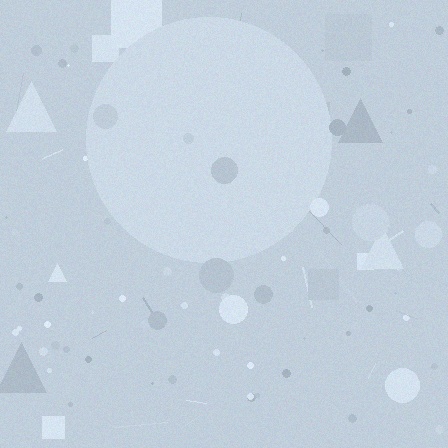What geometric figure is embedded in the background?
A circle is embedded in the background.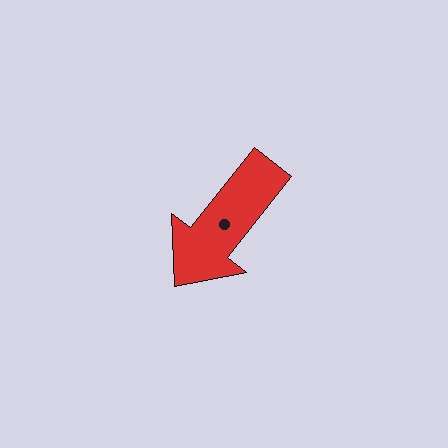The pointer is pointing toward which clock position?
Roughly 7 o'clock.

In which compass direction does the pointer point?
Southwest.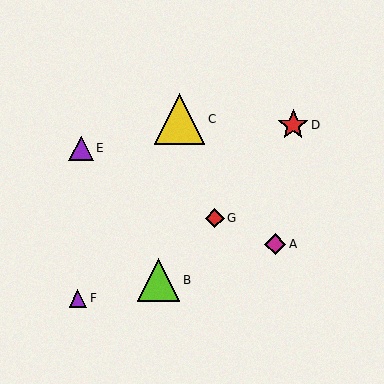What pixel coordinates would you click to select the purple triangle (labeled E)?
Click at (81, 148) to select the purple triangle E.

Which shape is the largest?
The yellow triangle (labeled C) is the largest.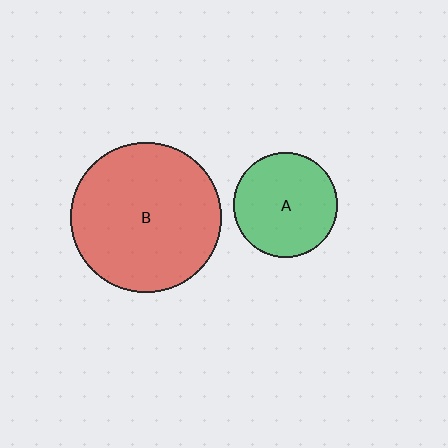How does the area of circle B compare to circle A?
Approximately 2.1 times.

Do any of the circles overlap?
No, none of the circles overlap.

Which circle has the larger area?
Circle B (red).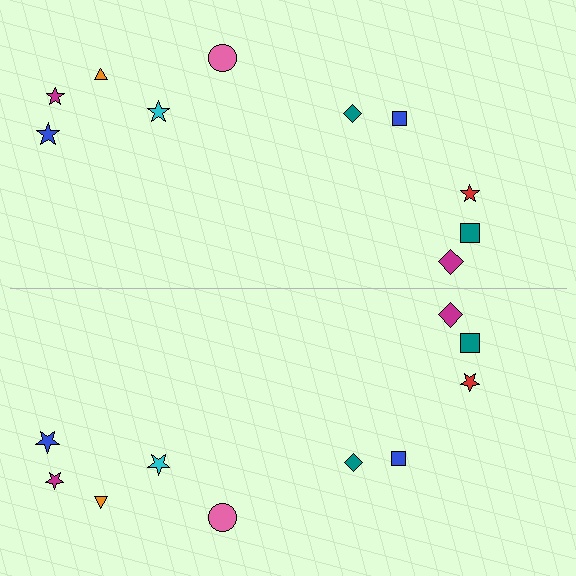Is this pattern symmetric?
Yes, this pattern has bilateral (reflection) symmetry.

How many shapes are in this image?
There are 20 shapes in this image.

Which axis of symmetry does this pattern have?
The pattern has a horizontal axis of symmetry running through the center of the image.